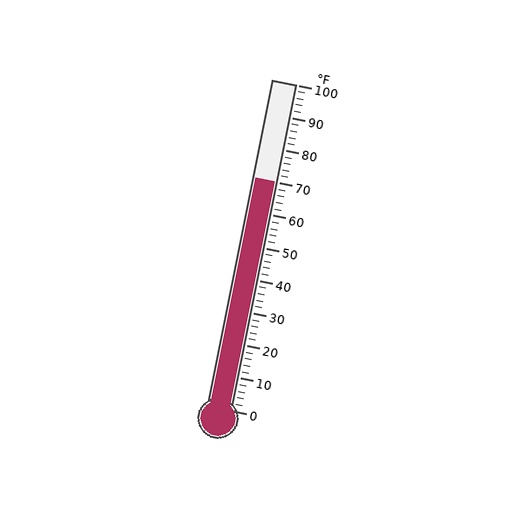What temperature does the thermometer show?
The thermometer shows approximately 70°F.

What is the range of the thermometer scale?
The thermometer scale ranges from 0°F to 100°F.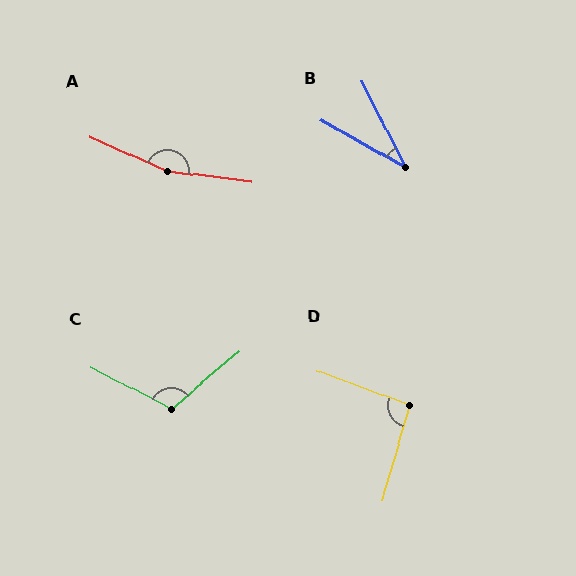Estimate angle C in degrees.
Approximately 112 degrees.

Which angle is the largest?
A, at approximately 163 degrees.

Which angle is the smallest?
B, at approximately 34 degrees.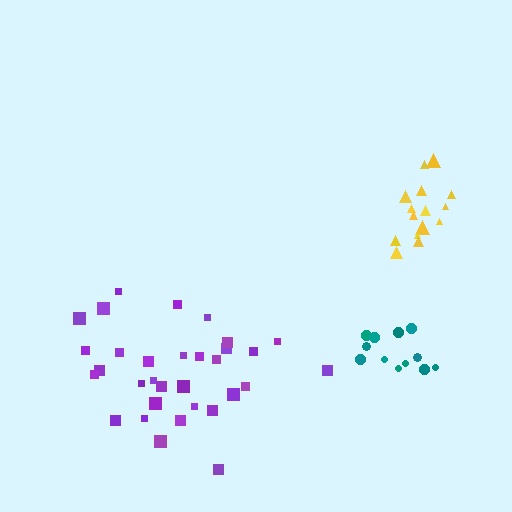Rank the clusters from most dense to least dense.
yellow, teal, purple.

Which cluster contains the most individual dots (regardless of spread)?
Purple (32).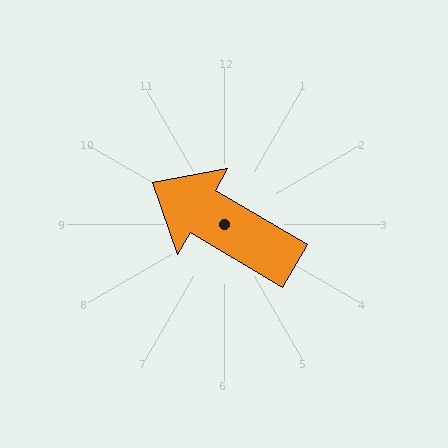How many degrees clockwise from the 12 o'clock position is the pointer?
Approximately 300 degrees.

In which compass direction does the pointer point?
Northwest.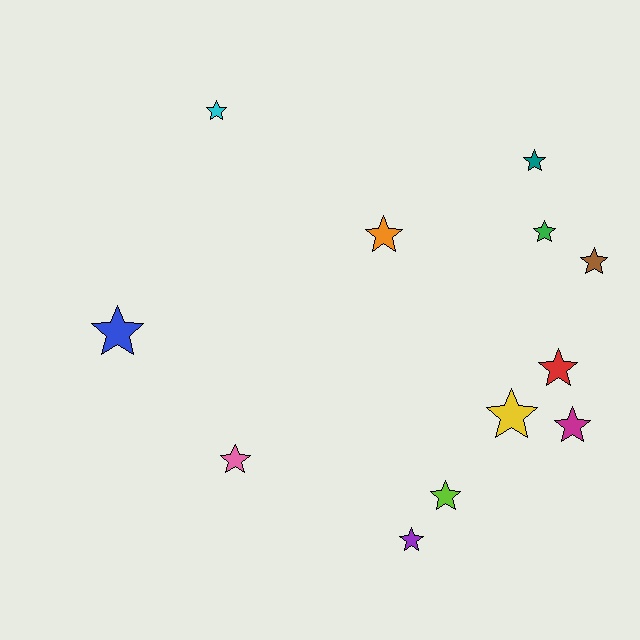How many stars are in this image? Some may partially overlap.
There are 12 stars.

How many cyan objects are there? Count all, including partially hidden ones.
There is 1 cyan object.